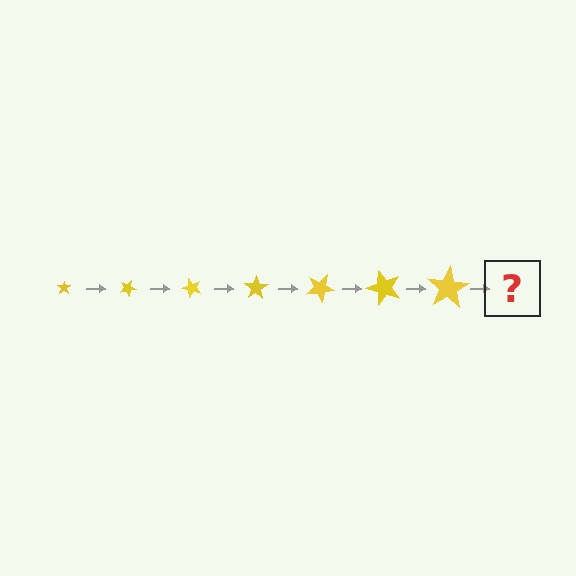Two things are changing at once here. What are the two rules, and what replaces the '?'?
The two rules are that the star grows larger each step and it rotates 25 degrees each step. The '?' should be a star, larger than the previous one and rotated 175 degrees from the start.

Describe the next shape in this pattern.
It should be a star, larger than the previous one and rotated 175 degrees from the start.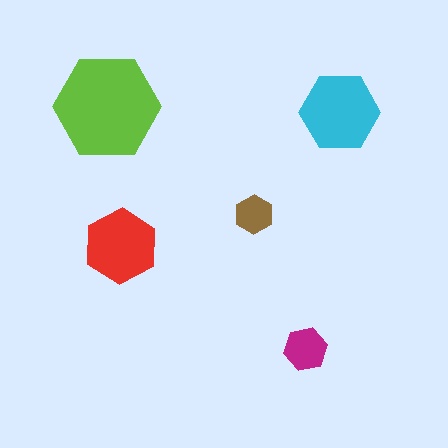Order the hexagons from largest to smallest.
the lime one, the cyan one, the red one, the magenta one, the brown one.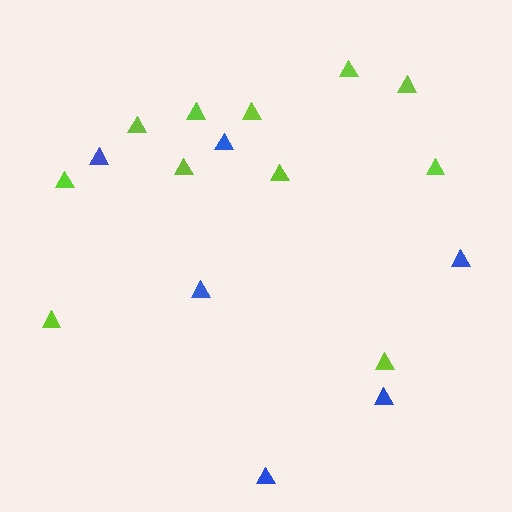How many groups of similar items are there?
There are 2 groups: one group of lime triangles (11) and one group of blue triangles (6).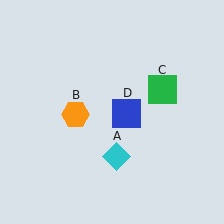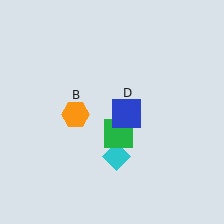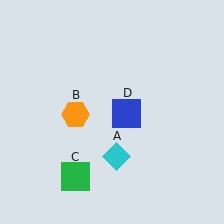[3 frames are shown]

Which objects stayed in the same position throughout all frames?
Cyan diamond (object A) and orange hexagon (object B) and blue square (object D) remained stationary.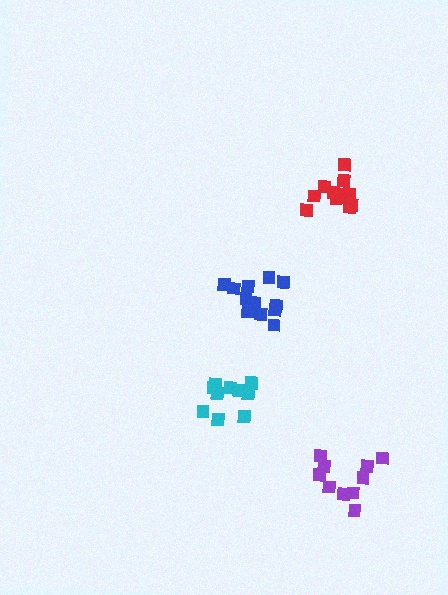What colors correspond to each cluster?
The clusters are colored: red, purple, blue, cyan.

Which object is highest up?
The red cluster is topmost.